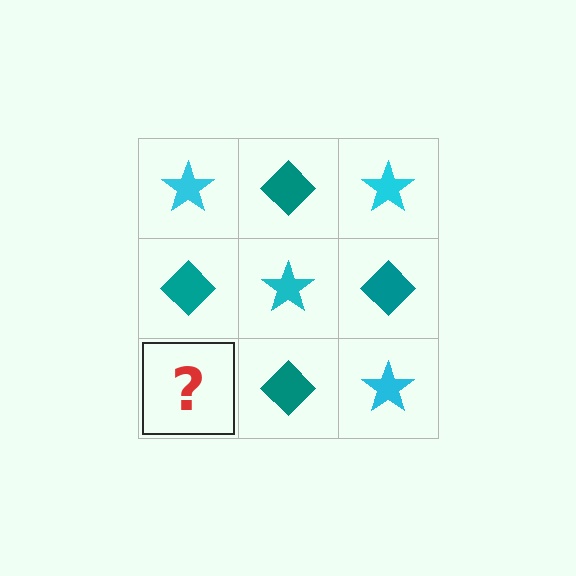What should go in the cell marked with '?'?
The missing cell should contain a cyan star.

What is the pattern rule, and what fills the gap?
The rule is that it alternates cyan star and teal diamond in a checkerboard pattern. The gap should be filled with a cyan star.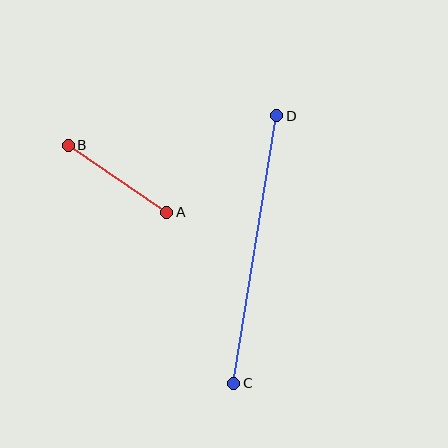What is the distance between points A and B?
The distance is approximately 119 pixels.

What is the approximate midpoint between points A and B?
The midpoint is at approximately (118, 179) pixels.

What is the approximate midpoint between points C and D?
The midpoint is at approximately (255, 250) pixels.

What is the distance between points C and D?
The distance is approximately 271 pixels.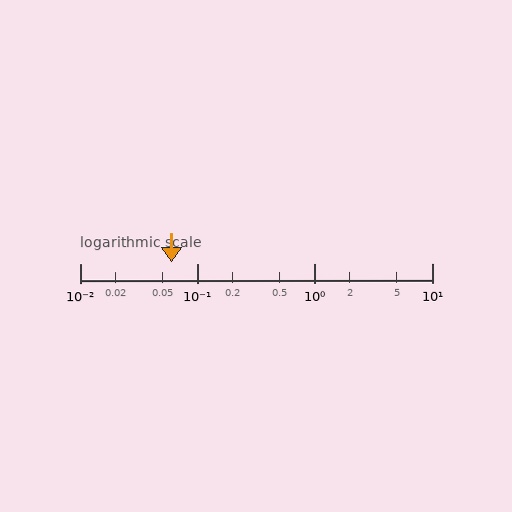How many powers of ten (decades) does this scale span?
The scale spans 3 decades, from 0.01 to 10.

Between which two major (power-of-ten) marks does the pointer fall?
The pointer is between 0.01 and 0.1.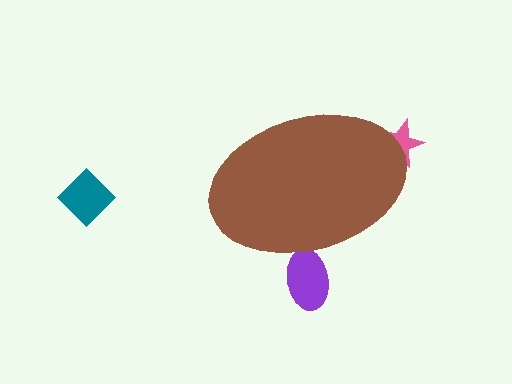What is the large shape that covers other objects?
A brown ellipse.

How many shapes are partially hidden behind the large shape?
2 shapes are partially hidden.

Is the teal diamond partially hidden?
No, the teal diamond is fully visible.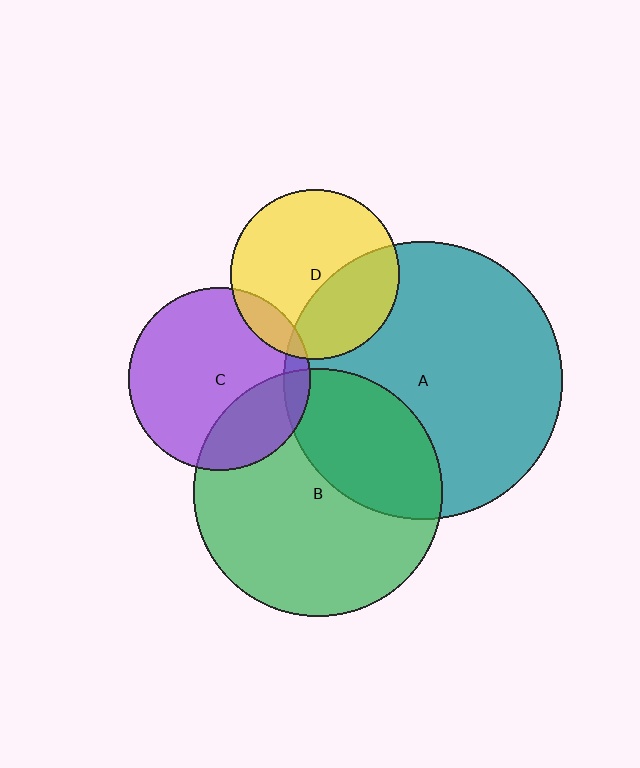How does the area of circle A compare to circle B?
Approximately 1.3 times.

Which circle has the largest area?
Circle A (teal).